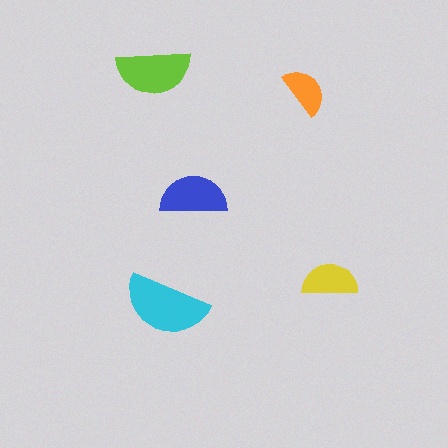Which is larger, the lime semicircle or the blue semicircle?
The lime one.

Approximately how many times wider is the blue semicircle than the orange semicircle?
About 1.5 times wider.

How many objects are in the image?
There are 5 objects in the image.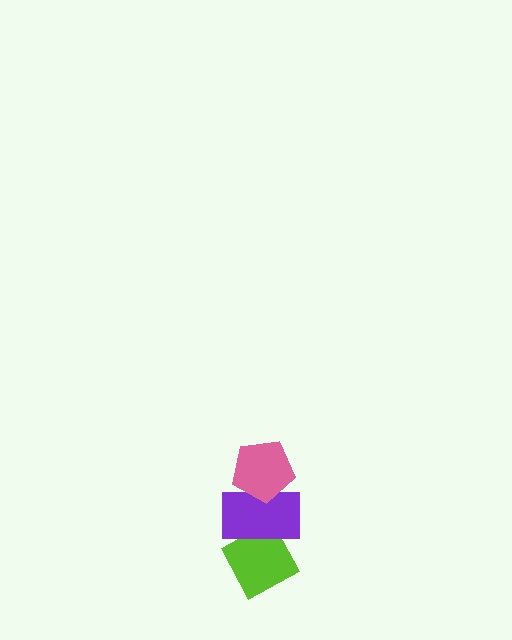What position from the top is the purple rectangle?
The purple rectangle is 2nd from the top.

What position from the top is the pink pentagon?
The pink pentagon is 1st from the top.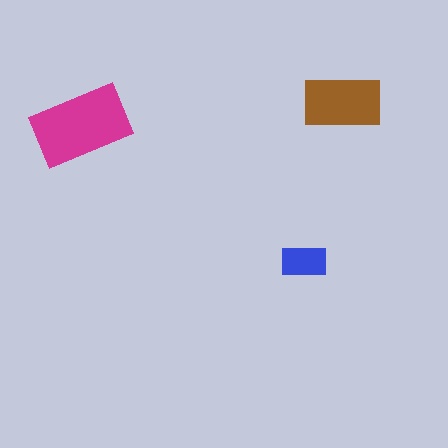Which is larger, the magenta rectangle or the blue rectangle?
The magenta one.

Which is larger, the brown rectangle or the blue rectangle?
The brown one.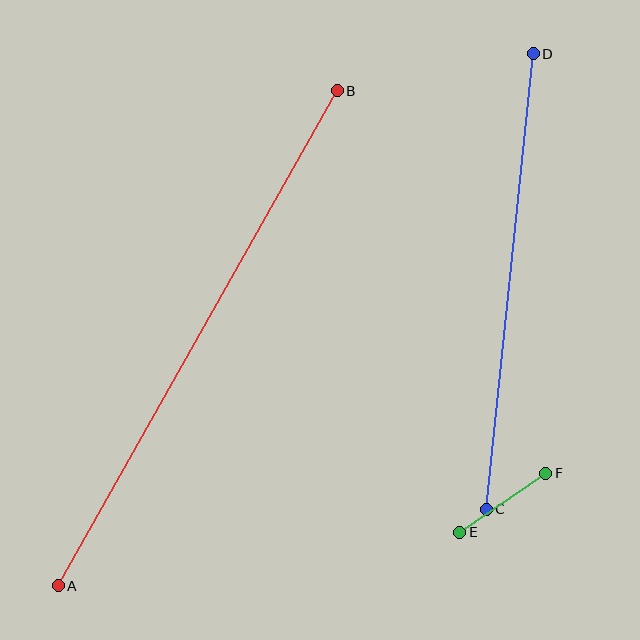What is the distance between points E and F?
The distance is approximately 104 pixels.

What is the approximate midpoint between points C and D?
The midpoint is at approximately (510, 281) pixels.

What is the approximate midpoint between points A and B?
The midpoint is at approximately (198, 338) pixels.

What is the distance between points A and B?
The distance is approximately 568 pixels.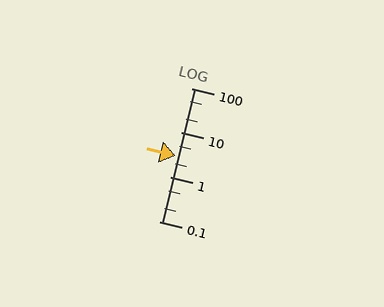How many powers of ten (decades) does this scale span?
The scale spans 3 decades, from 0.1 to 100.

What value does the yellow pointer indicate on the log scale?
The pointer indicates approximately 3.